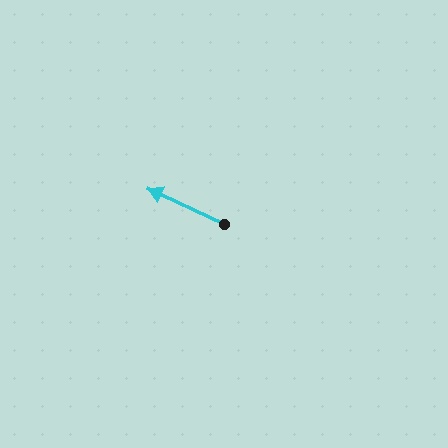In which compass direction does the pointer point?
Northwest.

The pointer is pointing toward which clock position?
Roughly 10 o'clock.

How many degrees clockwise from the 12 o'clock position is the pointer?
Approximately 295 degrees.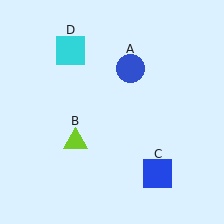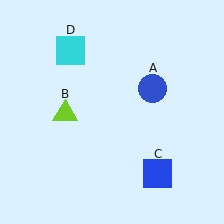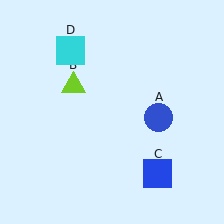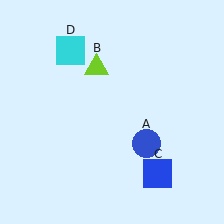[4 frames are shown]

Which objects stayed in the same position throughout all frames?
Blue square (object C) and cyan square (object D) remained stationary.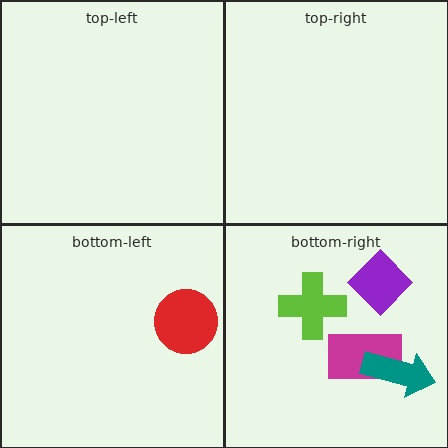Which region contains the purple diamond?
The bottom-right region.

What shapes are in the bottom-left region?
The green hexagon, the red circle.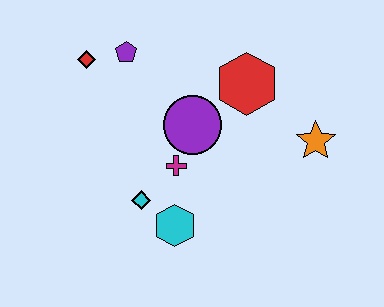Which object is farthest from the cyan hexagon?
The red diamond is farthest from the cyan hexagon.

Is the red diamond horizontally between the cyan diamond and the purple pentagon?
No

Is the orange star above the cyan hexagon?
Yes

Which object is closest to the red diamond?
The purple pentagon is closest to the red diamond.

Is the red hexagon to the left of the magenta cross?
No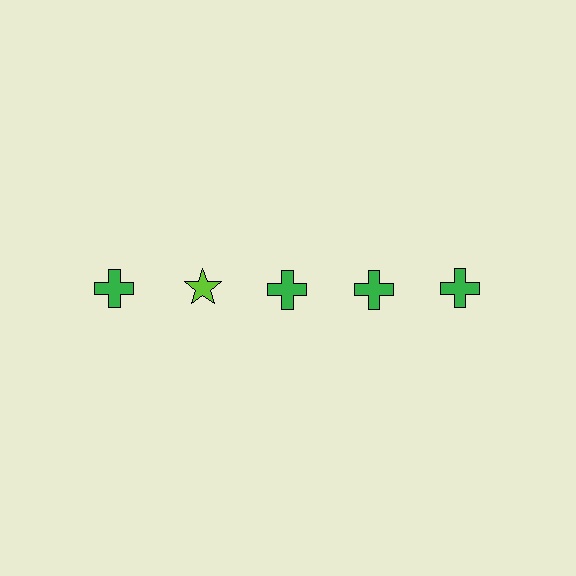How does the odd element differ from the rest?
It differs in both color (lime instead of green) and shape (star instead of cross).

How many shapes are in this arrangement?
There are 5 shapes arranged in a grid pattern.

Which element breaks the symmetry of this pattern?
The lime star in the top row, second from left column breaks the symmetry. All other shapes are green crosses.